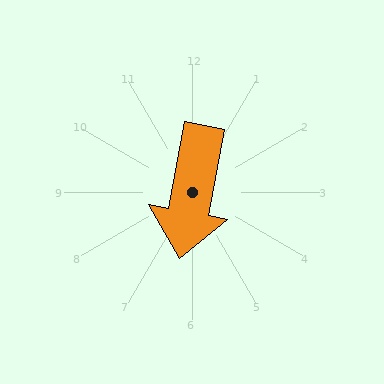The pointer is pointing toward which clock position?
Roughly 6 o'clock.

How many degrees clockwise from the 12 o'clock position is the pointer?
Approximately 191 degrees.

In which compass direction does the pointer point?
South.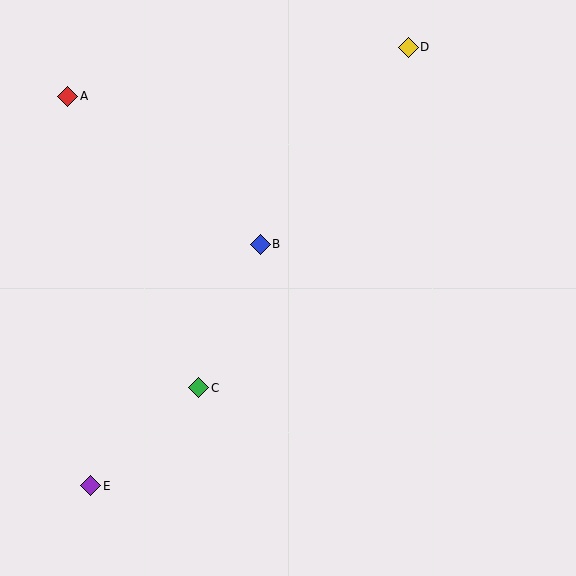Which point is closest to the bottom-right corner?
Point C is closest to the bottom-right corner.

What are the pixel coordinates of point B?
Point B is at (260, 244).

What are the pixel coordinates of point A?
Point A is at (68, 96).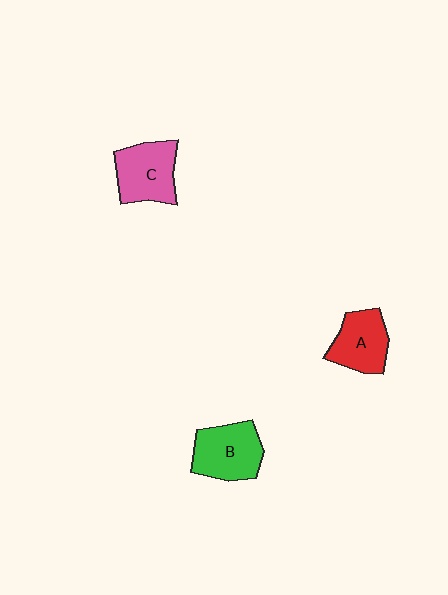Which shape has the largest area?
Shape B (green).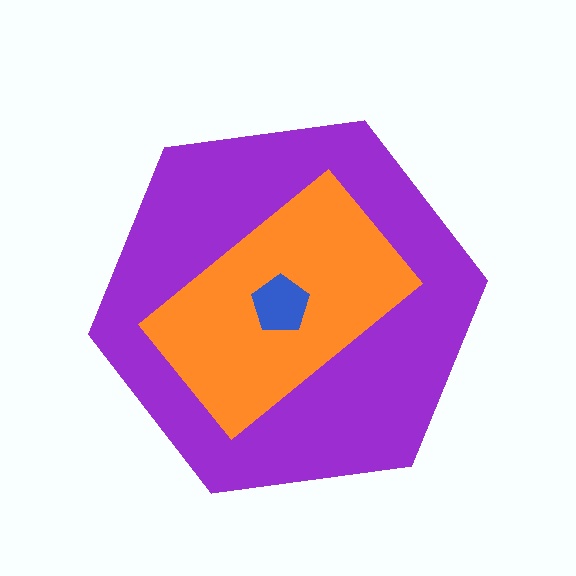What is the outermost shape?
The purple hexagon.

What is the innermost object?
The blue pentagon.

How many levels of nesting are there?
3.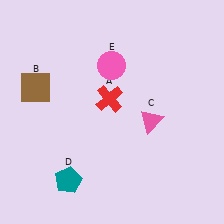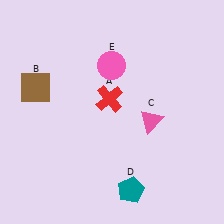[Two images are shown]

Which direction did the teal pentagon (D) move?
The teal pentagon (D) moved right.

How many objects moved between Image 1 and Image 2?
1 object moved between the two images.